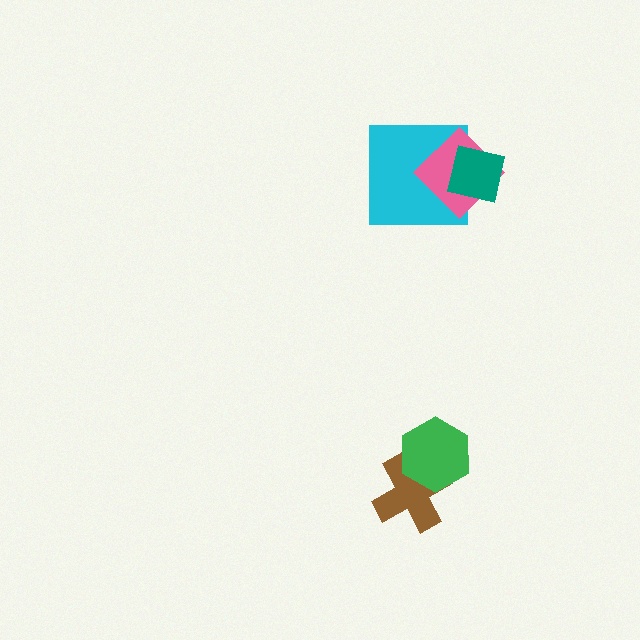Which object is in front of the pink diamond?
The teal square is in front of the pink diamond.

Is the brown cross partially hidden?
Yes, it is partially covered by another shape.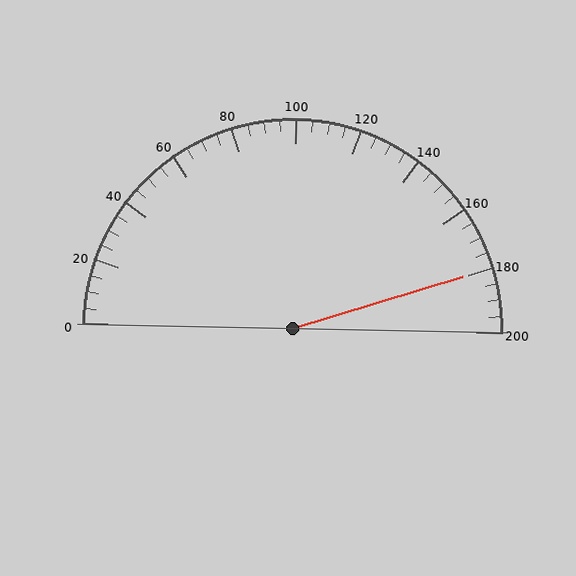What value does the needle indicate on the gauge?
The needle indicates approximately 180.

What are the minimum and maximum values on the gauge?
The gauge ranges from 0 to 200.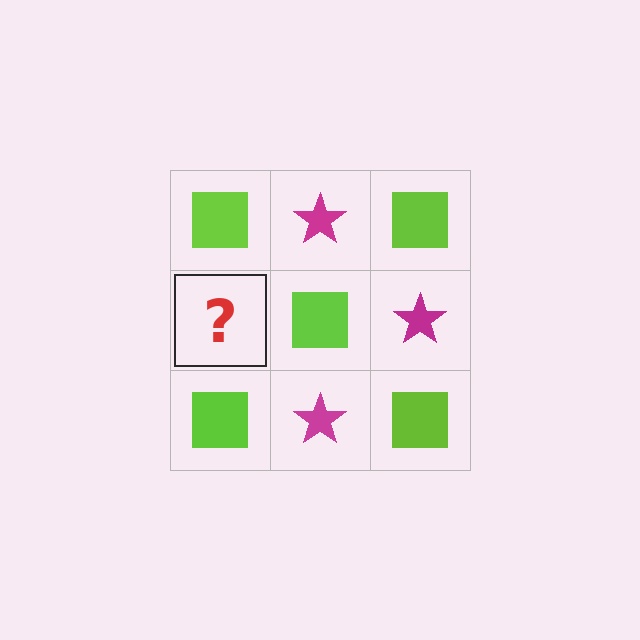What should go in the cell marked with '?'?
The missing cell should contain a magenta star.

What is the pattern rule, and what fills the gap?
The rule is that it alternates lime square and magenta star in a checkerboard pattern. The gap should be filled with a magenta star.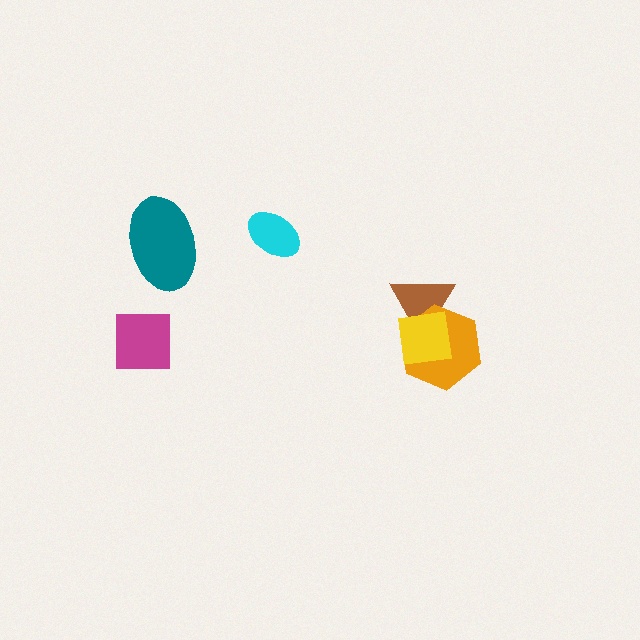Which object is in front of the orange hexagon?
The yellow square is in front of the orange hexagon.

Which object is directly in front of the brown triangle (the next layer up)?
The orange hexagon is directly in front of the brown triangle.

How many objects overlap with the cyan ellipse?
0 objects overlap with the cyan ellipse.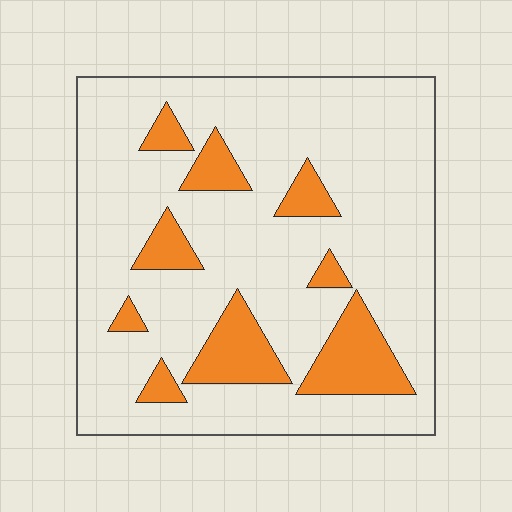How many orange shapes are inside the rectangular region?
9.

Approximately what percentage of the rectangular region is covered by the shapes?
Approximately 20%.